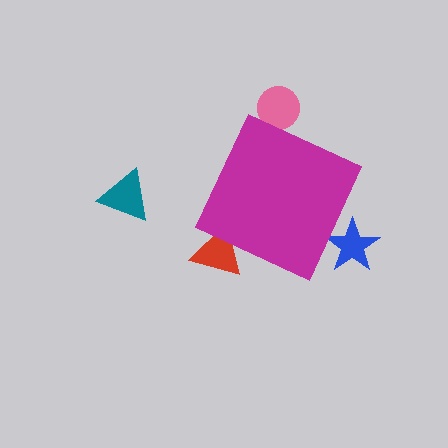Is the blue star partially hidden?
Yes, the blue star is partially hidden behind the magenta diamond.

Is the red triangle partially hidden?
Yes, the red triangle is partially hidden behind the magenta diamond.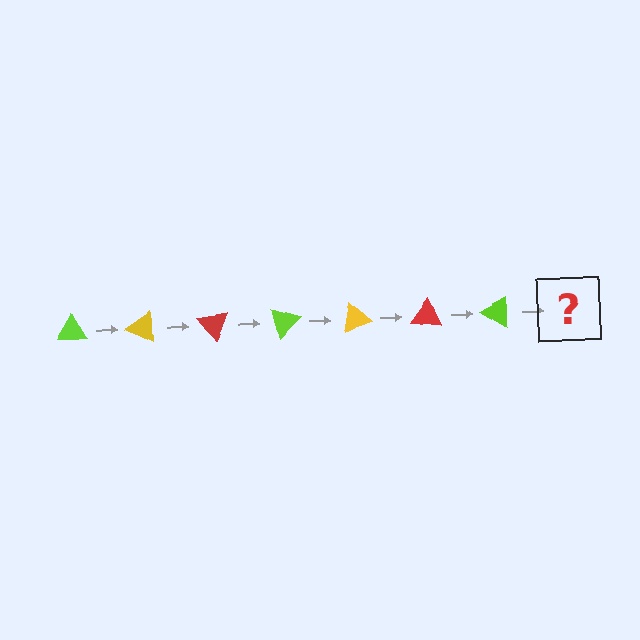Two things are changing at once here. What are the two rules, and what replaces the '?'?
The two rules are that it rotates 25 degrees each step and the color cycles through lime, yellow, and red. The '?' should be a yellow triangle, rotated 175 degrees from the start.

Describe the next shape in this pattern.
It should be a yellow triangle, rotated 175 degrees from the start.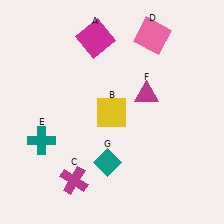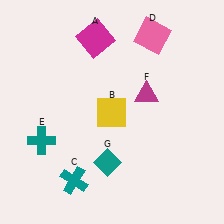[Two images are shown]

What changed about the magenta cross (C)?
In Image 1, C is magenta. In Image 2, it changed to teal.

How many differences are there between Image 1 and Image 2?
There is 1 difference between the two images.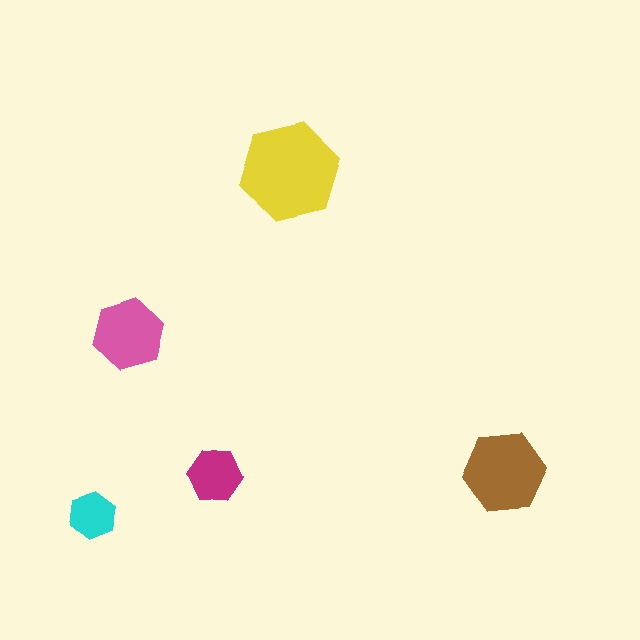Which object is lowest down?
The cyan hexagon is bottommost.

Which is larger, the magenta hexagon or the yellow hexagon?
The yellow one.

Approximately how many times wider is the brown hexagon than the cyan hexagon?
About 1.5 times wider.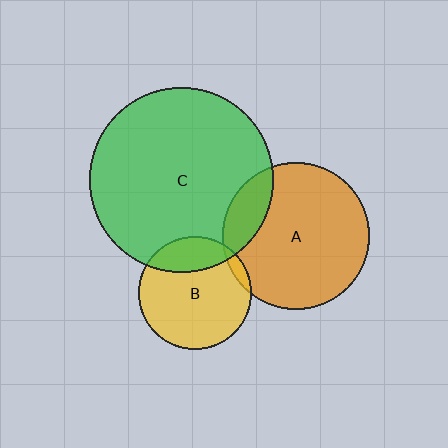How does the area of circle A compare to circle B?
Approximately 1.7 times.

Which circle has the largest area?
Circle C (green).